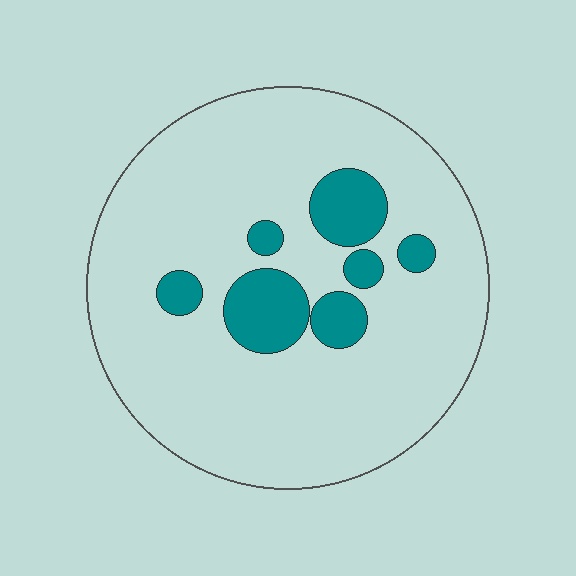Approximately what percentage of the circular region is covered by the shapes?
Approximately 15%.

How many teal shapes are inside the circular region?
7.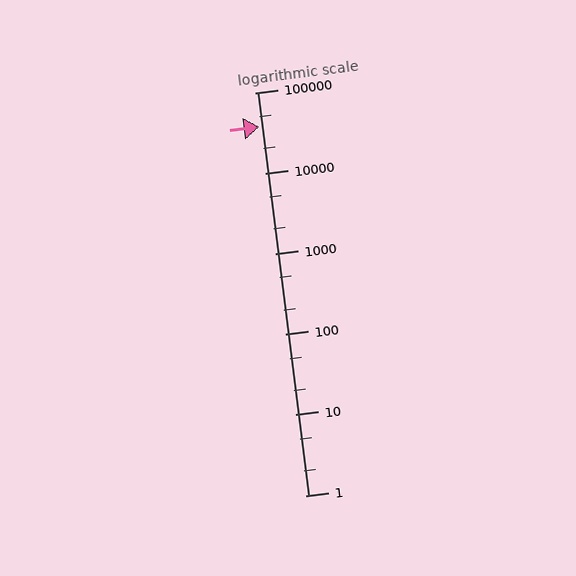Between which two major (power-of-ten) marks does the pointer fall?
The pointer is between 10000 and 100000.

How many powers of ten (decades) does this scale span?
The scale spans 5 decades, from 1 to 100000.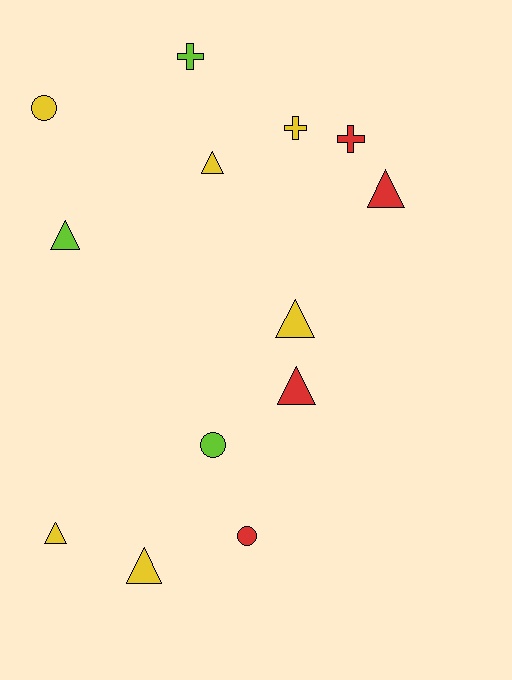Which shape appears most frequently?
Triangle, with 7 objects.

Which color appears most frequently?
Yellow, with 6 objects.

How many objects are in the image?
There are 13 objects.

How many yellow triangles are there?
There are 4 yellow triangles.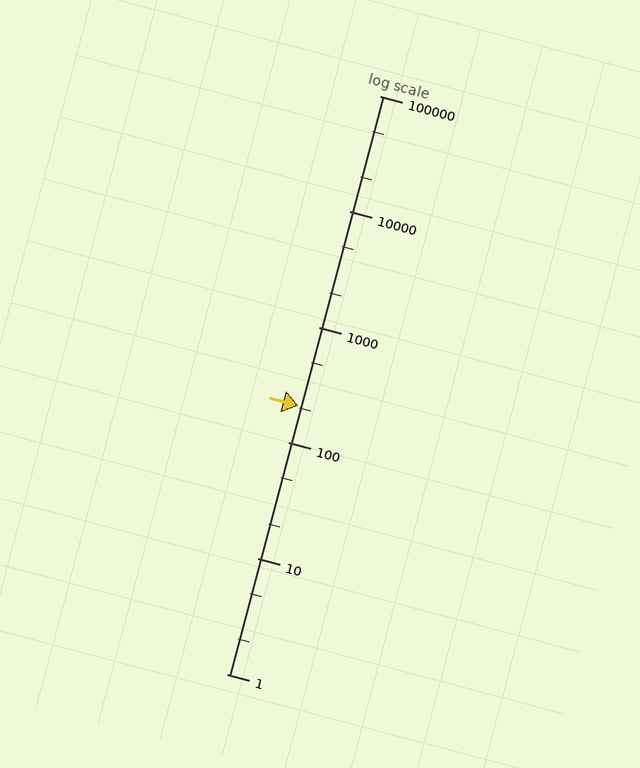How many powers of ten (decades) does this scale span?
The scale spans 5 decades, from 1 to 100000.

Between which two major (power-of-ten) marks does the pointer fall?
The pointer is between 100 and 1000.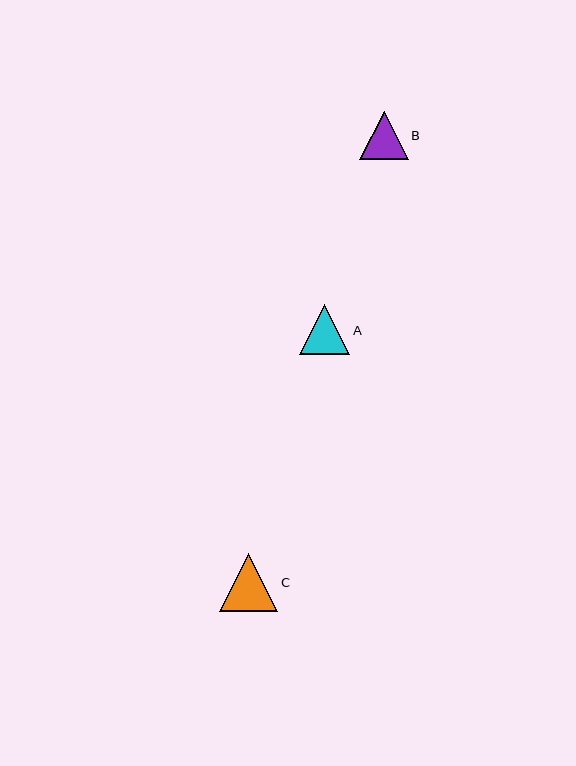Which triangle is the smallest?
Triangle B is the smallest with a size of approximately 48 pixels.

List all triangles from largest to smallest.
From largest to smallest: C, A, B.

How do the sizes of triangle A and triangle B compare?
Triangle A and triangle B are approximately the same size.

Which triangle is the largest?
Triangle C is the largest with a size of approximately 59 pixels.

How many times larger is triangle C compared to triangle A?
Triangle C is approximately 1.2 times the size of triangle A.